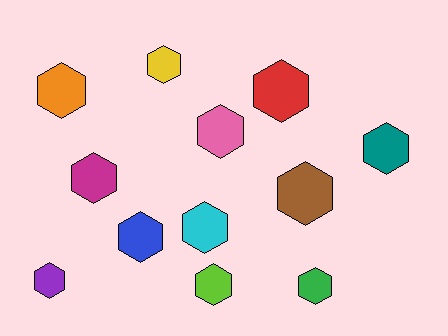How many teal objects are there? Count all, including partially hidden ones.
There is 1 teal object.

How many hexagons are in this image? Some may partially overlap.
There are 12 hexagons.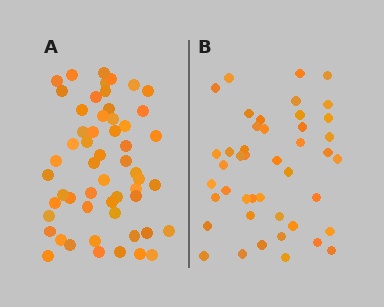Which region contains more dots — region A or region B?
Region A (the left region) has more dots.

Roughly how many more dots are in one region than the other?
Region A has roughly 12 or so more dots than region B.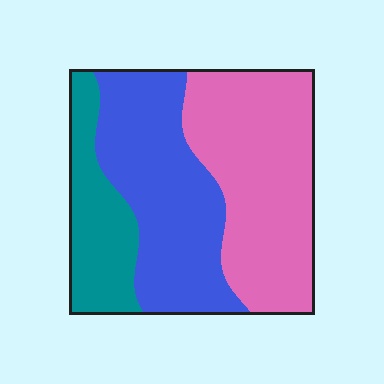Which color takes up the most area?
Pink, at roughly 45%.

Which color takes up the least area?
Teal, at roughly 20%.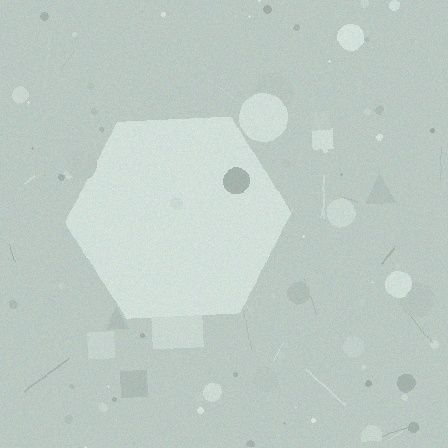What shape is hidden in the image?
A hexagon is hidden in the image.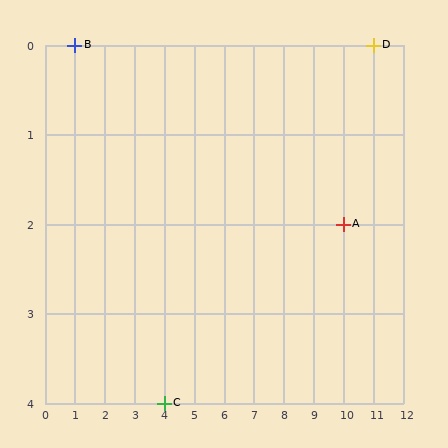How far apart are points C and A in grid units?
Points C and A are 6 columns and 2 rows apart (about 6.3 grid units diagonally).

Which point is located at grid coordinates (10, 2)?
Point A is at (10, 2).